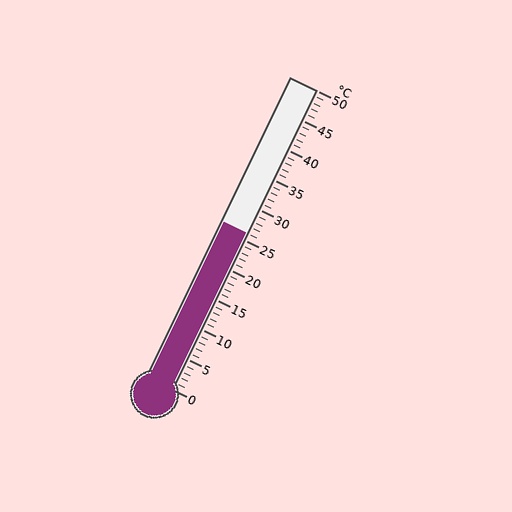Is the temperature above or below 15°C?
The temperature is above 15°C.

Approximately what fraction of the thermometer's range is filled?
The thermometer is filled to approximately 50% of its range.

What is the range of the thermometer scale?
The thermometer scale ranges from 0°C to 50°C.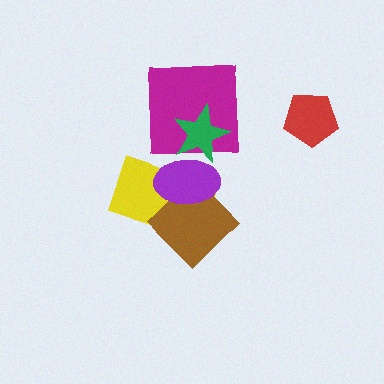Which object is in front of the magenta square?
The green star is in front of the magenta square.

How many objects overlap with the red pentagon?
0 objects overlap with the red pentagon.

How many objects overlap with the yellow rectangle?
2 objects overlap with the yellow rectangle.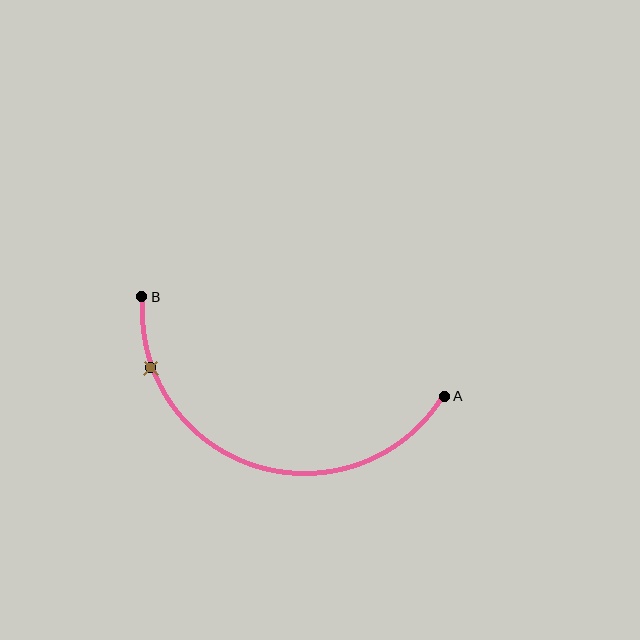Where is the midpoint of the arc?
The arc midpoint is the point on the curve farthest from the straight line joining A and B. It sits below that line.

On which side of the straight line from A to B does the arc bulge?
The arc bulges below the straight line connecting A and B.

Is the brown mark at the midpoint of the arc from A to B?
No. The brown mark lies on the arc but is closer to endpoint B. The arc midpoint would be at the point on the curve equidistant along the arc from both A and B.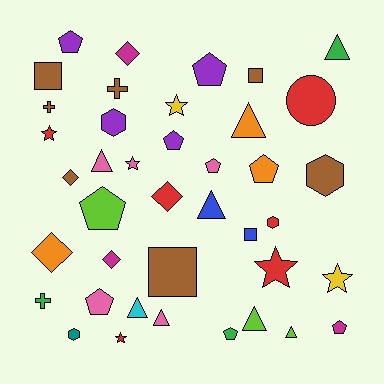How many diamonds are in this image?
There are 5 diamonds.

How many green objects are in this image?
There are 3 green objects.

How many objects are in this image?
There are 40 objects.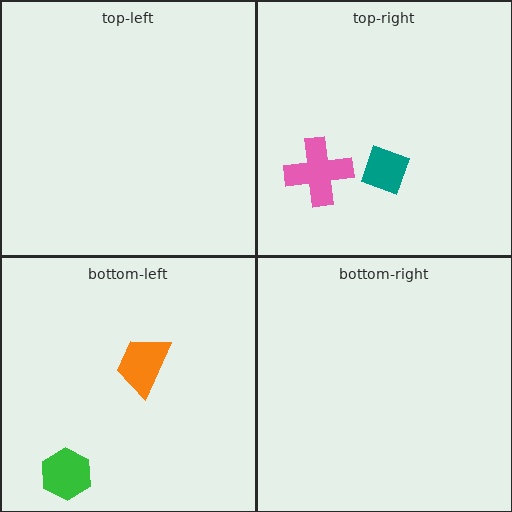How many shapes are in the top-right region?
2.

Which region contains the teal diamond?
The top-right region.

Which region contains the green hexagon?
The bottom-left region.